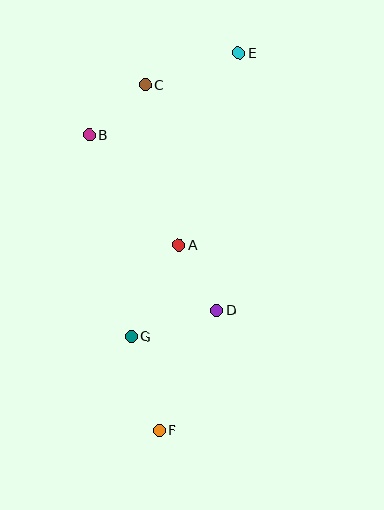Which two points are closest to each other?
Points B and C are closest to each other.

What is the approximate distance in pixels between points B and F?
The distance between B and F is approximately 303 pixels.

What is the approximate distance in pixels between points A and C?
The distance between A and C is approximately 164 pixels.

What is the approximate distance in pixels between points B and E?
The distance between B and E is approximately 170 pixels.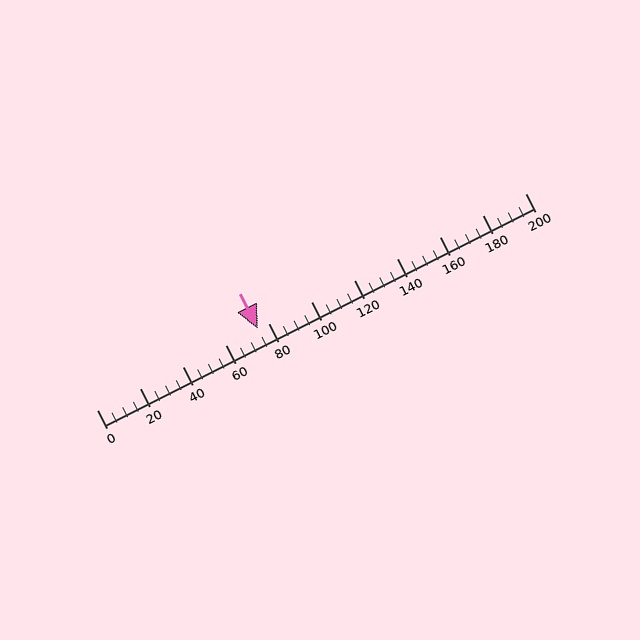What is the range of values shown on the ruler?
The ruler shows values from 0 to 200.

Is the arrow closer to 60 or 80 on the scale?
The arrow is closer to 80.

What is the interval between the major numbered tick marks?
The major tick marks are spaced 20 units apart.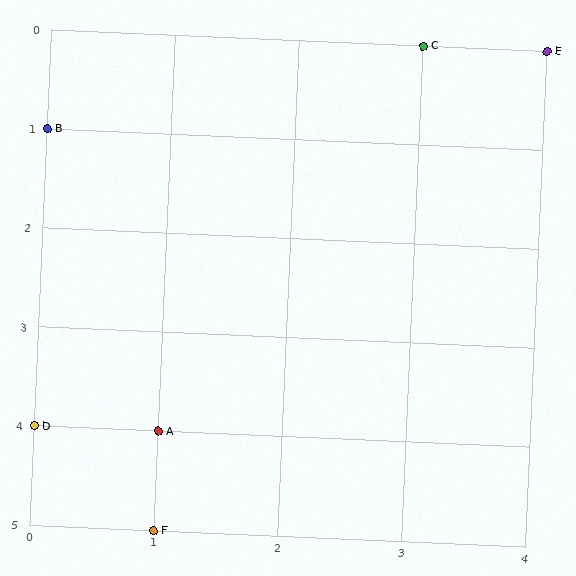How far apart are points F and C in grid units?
Points F and C are 2 columns and 5 rows apart (about 5.4 grid units diagonally).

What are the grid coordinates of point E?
Point E is at grid coordinates (4, 0).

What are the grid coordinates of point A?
Point A is at grid coordinates (1, 4).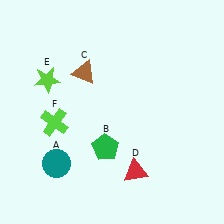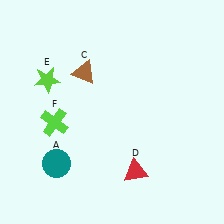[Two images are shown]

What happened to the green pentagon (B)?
The green pentagon (B) was removed in Image 2. It was in the bottom-left area of Image 1.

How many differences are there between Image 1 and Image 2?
There is 1 difference between the two images.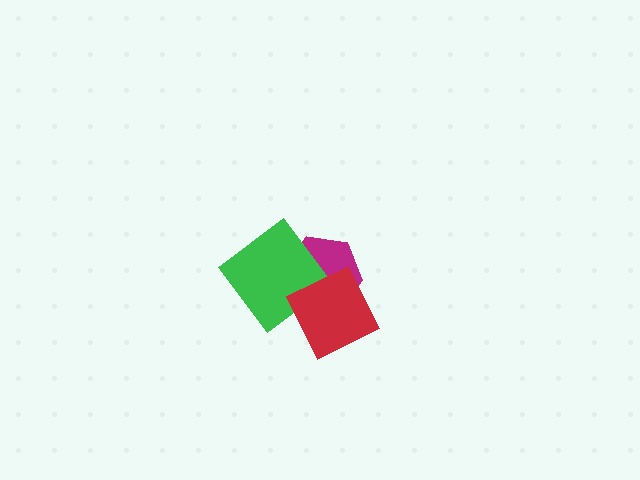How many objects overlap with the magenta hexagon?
2 objects overlap with the magenta hexagon.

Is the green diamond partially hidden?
No, no other shape covers it.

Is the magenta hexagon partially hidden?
Yes, it is partially covered by another shape.